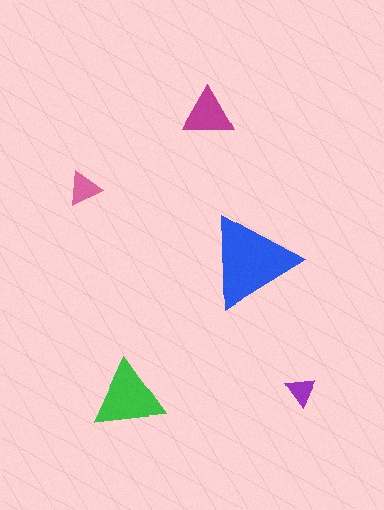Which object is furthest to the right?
The purple triangle is rightmost.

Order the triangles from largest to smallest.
the blue one, the green one, the magenta one, the pink one, the purple one.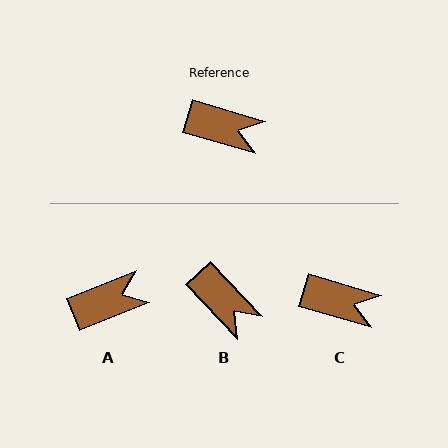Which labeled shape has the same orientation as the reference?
C.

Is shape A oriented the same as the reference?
No, it is off by about 38 degrees.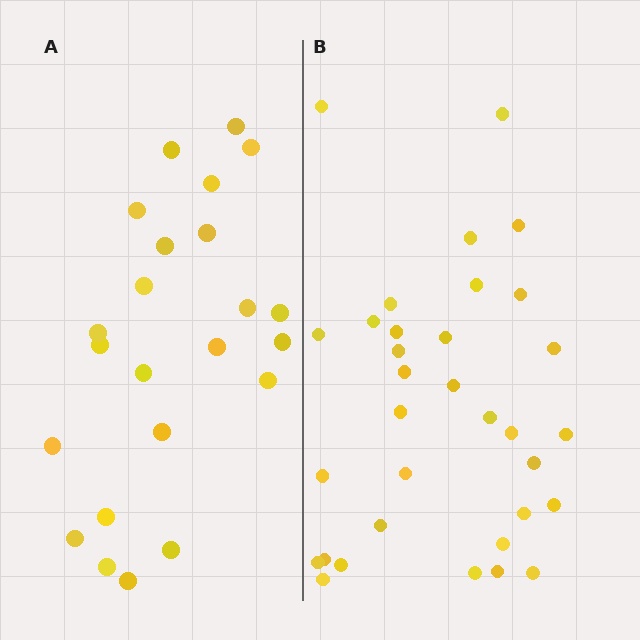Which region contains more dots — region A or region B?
Region B (the right region) has more dots.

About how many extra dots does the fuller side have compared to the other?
Region B has roughly 10 or so more dots than region A.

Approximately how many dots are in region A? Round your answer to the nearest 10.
About 20 dots. (The exact count is 23, which rounds to 20.)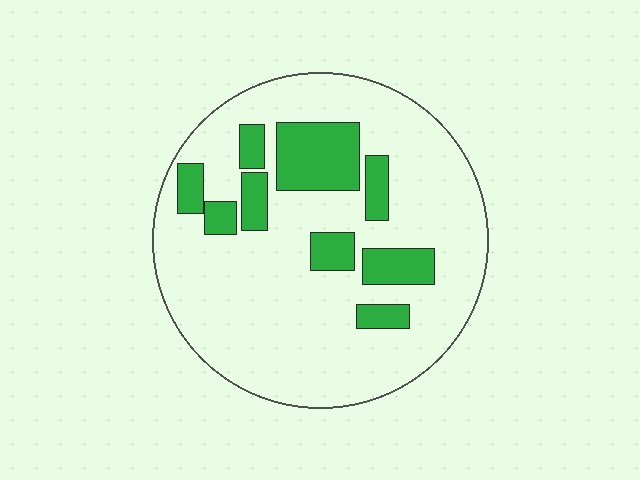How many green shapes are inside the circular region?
9.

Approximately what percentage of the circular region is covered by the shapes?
Approximately 20%.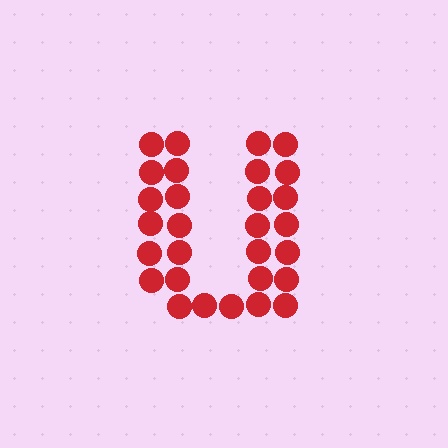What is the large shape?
The large shape is the letter U.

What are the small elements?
The small elements are circles.